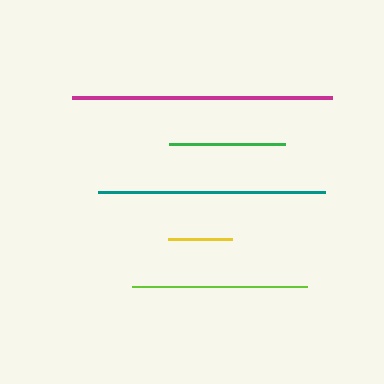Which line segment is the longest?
The magenta line is the longest at approximately 260 pixels.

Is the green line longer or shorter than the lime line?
The lime line is longer than the green line.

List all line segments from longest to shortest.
From longest to shortest: magenta, teal, lime, green, yellow.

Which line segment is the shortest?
The yellow line is the shortest at approximately 65 pixels.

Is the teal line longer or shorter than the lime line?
The teal line is longer than the lime line.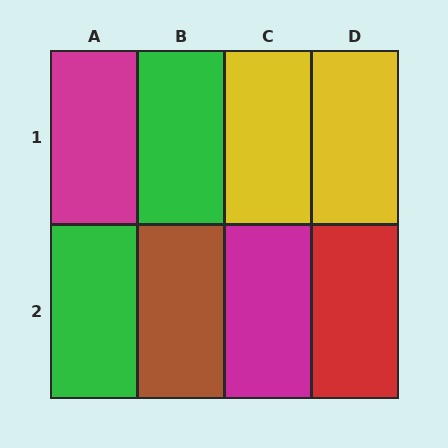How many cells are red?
1 cell is red.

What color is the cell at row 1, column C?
Yellow.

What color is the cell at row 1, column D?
Yellow.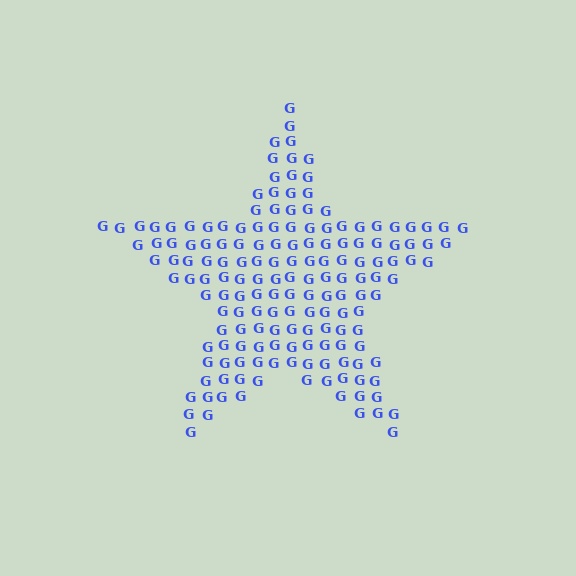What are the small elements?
The small elements are letter G's.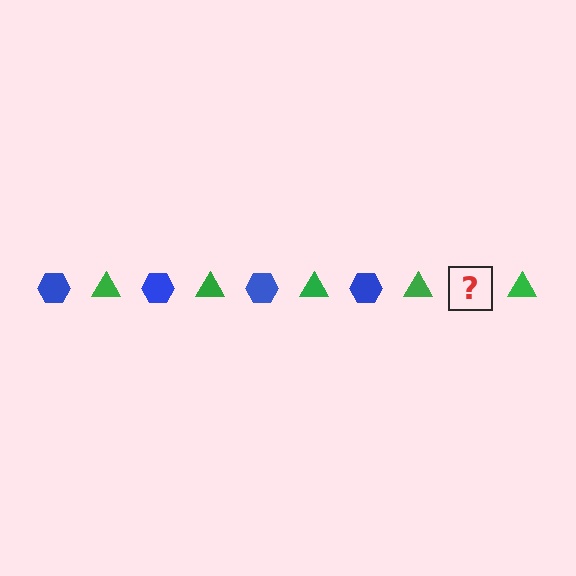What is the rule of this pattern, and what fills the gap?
The rule is that the pattern alternates between blue hexagon and green triangle. The gap should be filled with a blue hexagon.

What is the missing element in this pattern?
The missing element is a blue hexagon.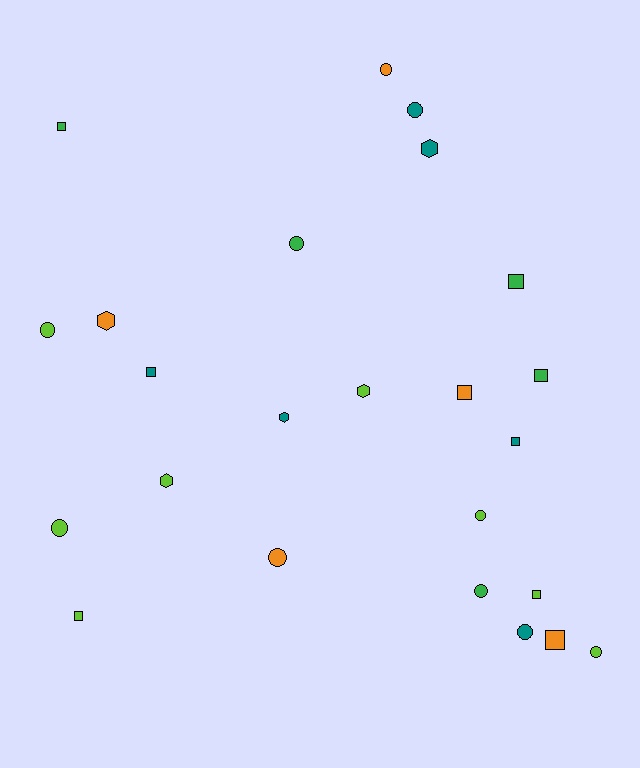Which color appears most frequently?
Lime, with 8 objects.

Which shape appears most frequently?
Circle, with 10 objects.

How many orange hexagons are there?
There is 1 orange hexagon.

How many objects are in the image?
There are 24 objects.